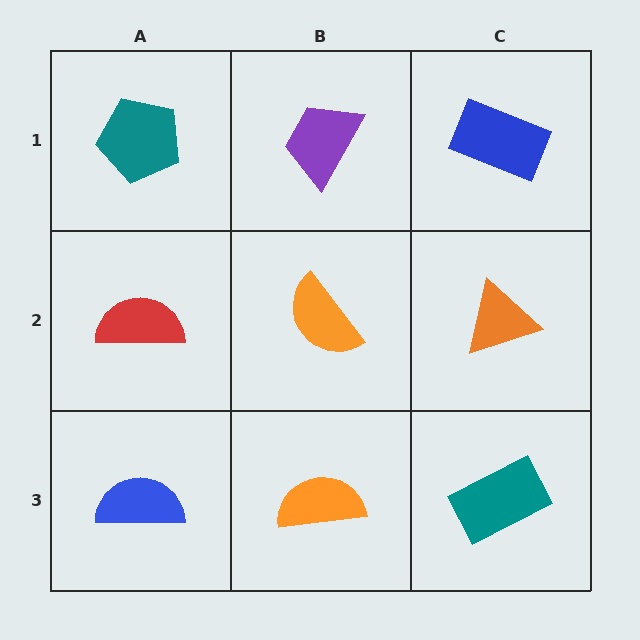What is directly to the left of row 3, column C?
An orange semicircle.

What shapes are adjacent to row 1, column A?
A red semicircle (row 2, column A), a purple trapezoid (row 1, column B).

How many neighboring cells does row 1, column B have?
3.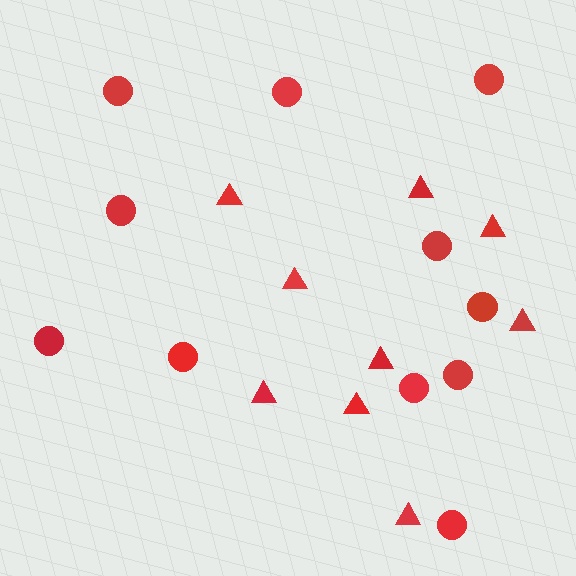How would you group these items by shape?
There are 2 groups: one group of triangles (9) and one group of circles (11).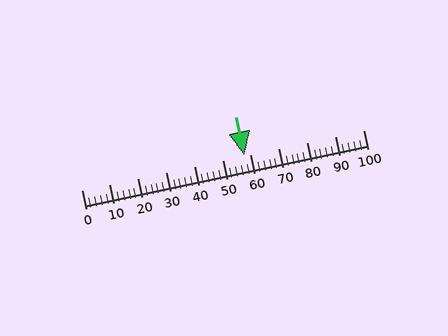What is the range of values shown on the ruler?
The ruler shows values from 0 to 100.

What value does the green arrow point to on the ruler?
The green arrow points to approximately 58.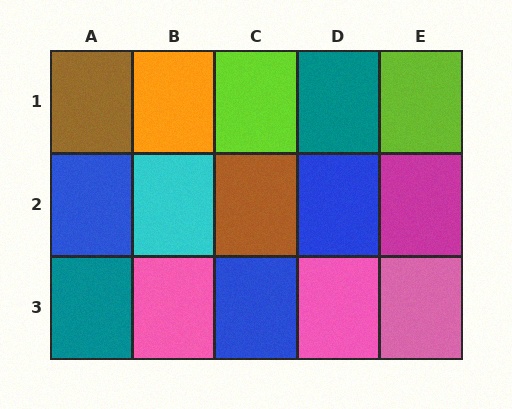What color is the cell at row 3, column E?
Pink.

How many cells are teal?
2 cells are teal.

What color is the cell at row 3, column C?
Blue.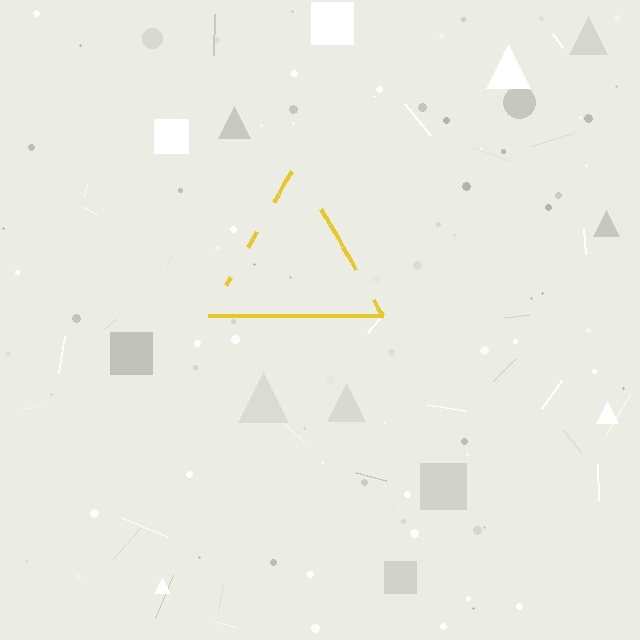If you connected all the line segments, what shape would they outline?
They would outline a triangle.